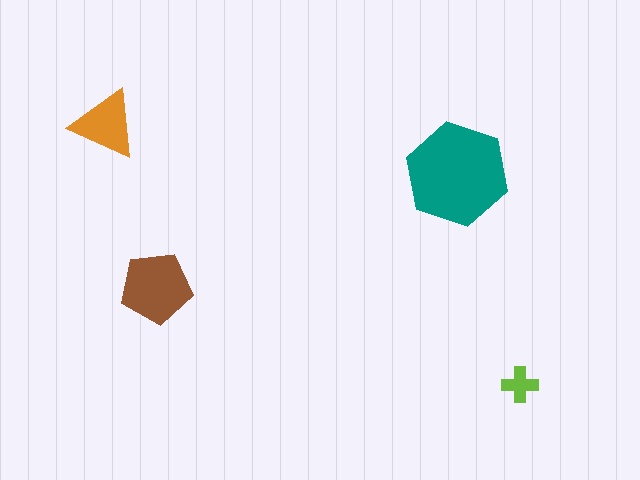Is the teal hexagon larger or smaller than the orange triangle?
Larger.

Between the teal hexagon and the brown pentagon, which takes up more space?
The teal hexagon.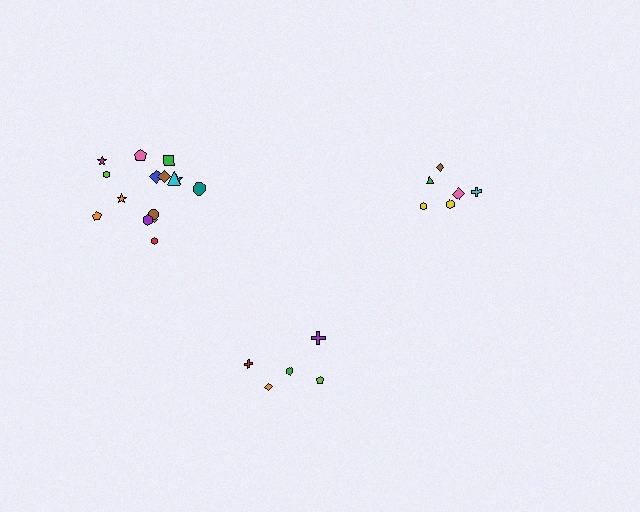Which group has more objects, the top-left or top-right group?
The top-left group.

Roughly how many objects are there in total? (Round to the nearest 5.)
Roughly 25 objects in total.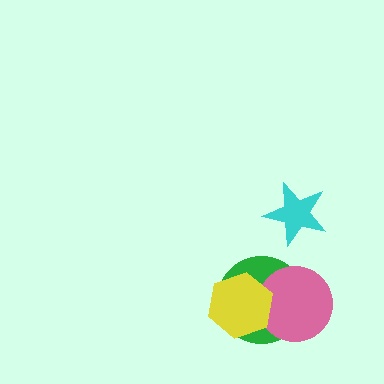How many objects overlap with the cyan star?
0 objects overlap with the cyan star.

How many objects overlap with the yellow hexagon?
2 objects overlap with the yellow hexagon.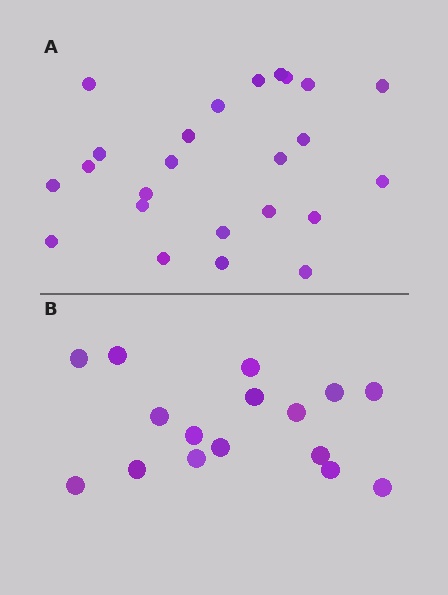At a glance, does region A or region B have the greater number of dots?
Region A (the top region) has more dots.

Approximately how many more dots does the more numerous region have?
Region A has roughly 8 or so more dots than region B.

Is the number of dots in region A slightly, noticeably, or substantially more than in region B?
Region A has substantially more. The ratio is roughly 1.5 to 1.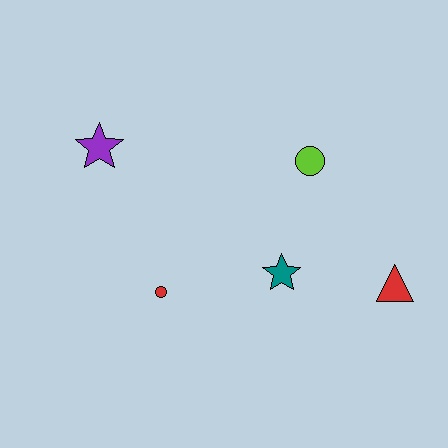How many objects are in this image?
There are 5 objects.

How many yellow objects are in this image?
There are no yellow objects.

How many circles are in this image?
There are 2 circles.